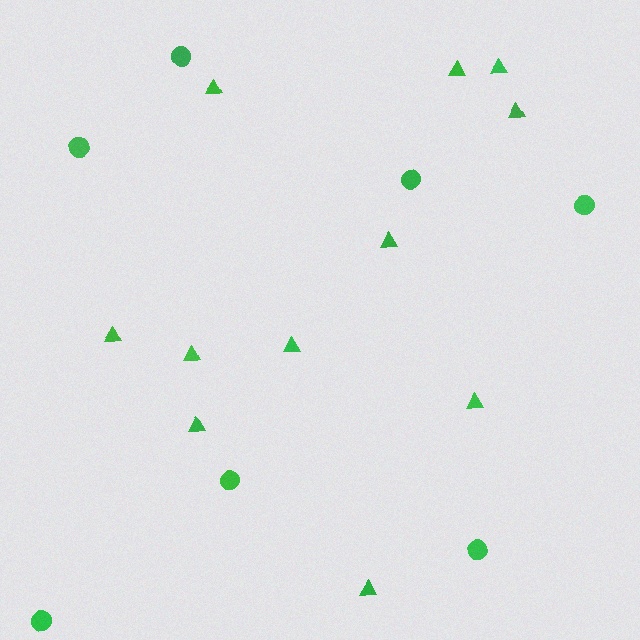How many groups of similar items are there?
There are 2 groups: one group of circles (7) and one group of triangles (11).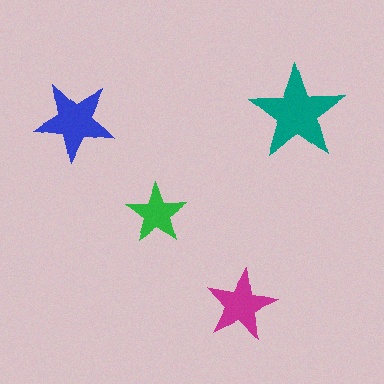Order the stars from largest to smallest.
the teal one, the blue one, the magenta one, the green one.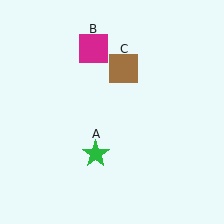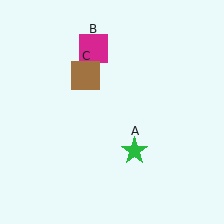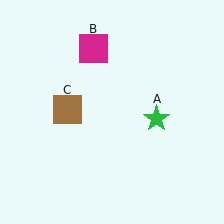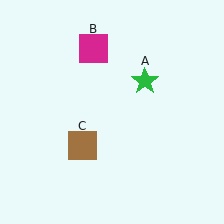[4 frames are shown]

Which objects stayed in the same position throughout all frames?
Magenta square (object B) remained stationary.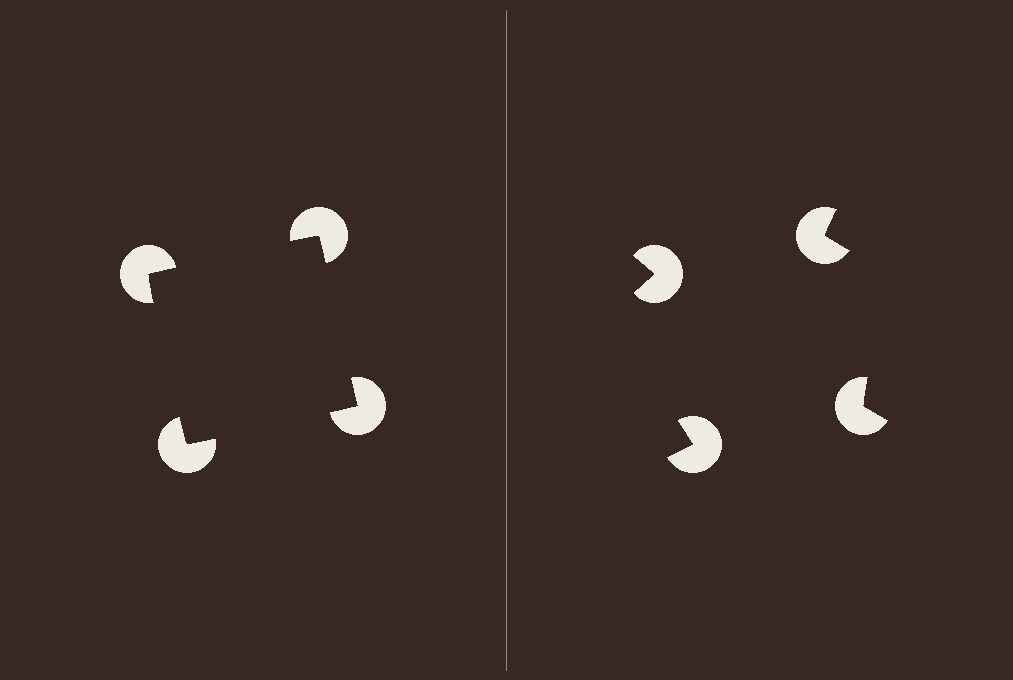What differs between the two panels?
The pac-man discs are positioned identically on both sides; only the wedge orientations differ. On the left they align to a square; on the right they are misaligned.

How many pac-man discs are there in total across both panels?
8 — 4 on each side.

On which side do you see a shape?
An illusory square appears on the left side. On the right side the wedge cuts are rotated, so no coherent shape forms.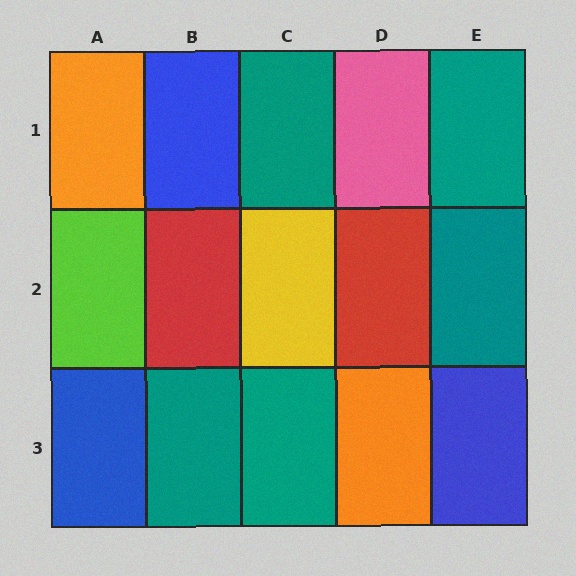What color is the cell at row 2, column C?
Yellow.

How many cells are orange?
2 cells are orange.